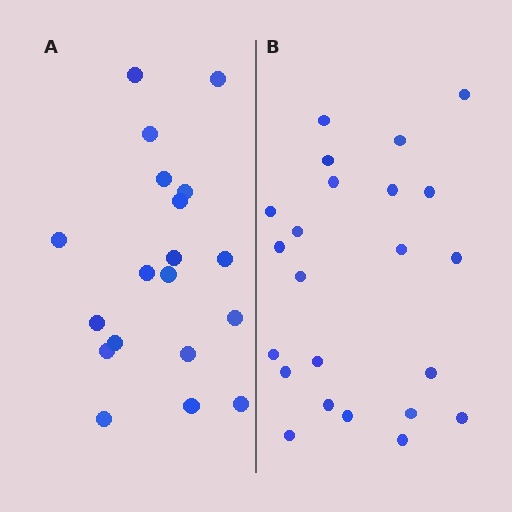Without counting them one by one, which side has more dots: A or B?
Region B (the right region) has more dots.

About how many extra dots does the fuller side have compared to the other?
Region B has about 4 more dots than region A.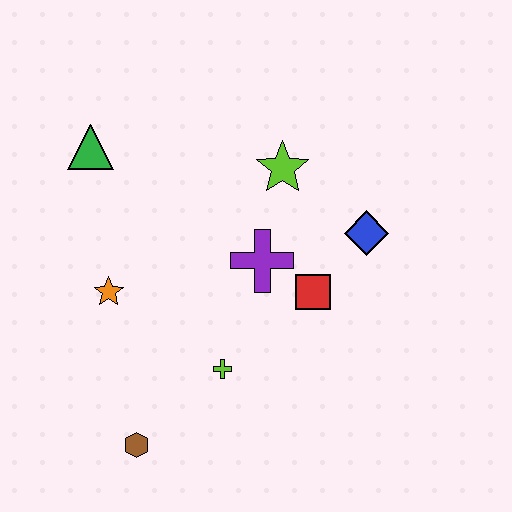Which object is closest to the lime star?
The purple cross is closest to the lime star.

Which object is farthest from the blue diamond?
The brown hexagon is farthest from the blue diamond.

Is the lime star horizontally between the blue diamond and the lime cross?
Yes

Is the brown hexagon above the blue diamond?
No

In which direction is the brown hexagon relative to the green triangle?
The brown hexagon is below the green triangle.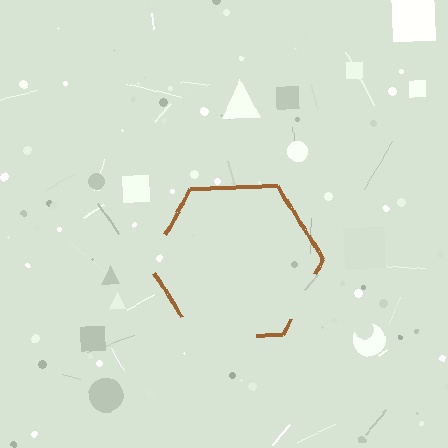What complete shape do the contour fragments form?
The contour fragments form a hexagon.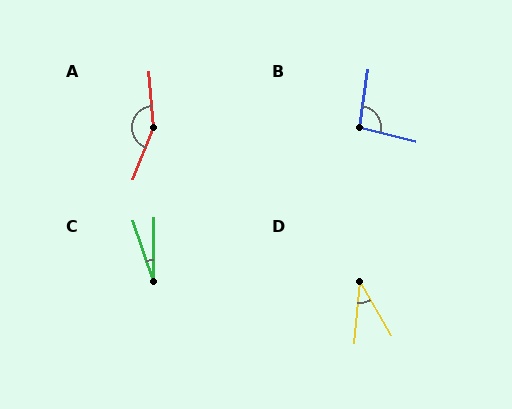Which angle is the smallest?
C, at approximately 19 degrees.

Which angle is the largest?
A, at approximately 153 degrees.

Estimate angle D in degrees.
Approximately 35 degrees.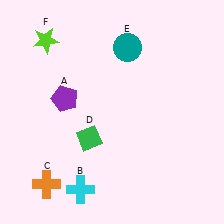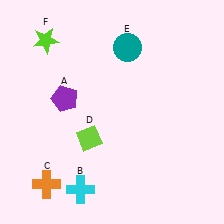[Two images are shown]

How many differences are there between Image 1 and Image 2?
There is 1 difference between the two images.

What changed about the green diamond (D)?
In Image 1, D is green. In Image 2, it changed to lime.